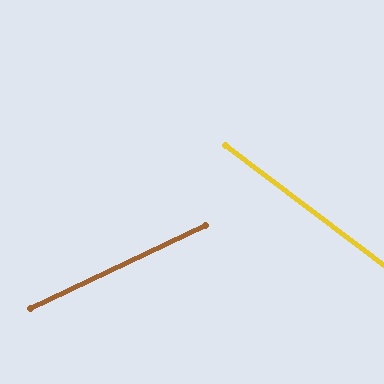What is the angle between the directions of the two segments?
Approximately 62 degrees.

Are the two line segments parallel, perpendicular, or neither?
Neither parallel nor perpendicular — they differ by about 62°.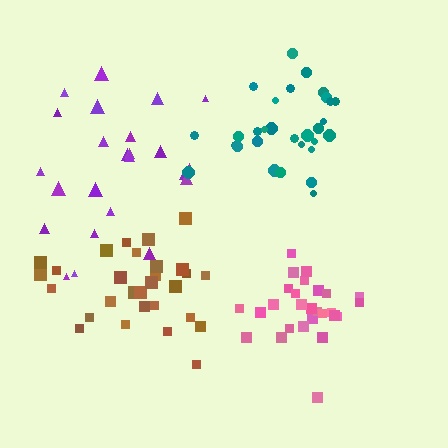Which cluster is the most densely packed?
Pink.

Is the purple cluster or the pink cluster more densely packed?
Pink.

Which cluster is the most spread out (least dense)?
Purple.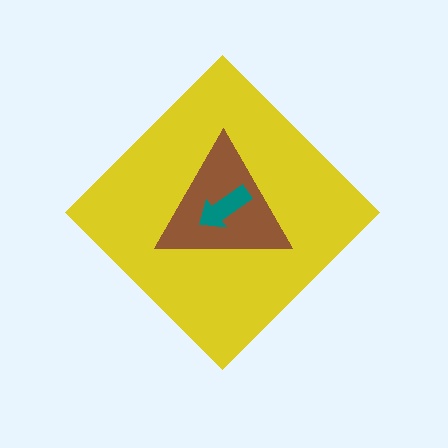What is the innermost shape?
The teal arrow.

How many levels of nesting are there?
3.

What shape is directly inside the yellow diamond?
The brown triangle.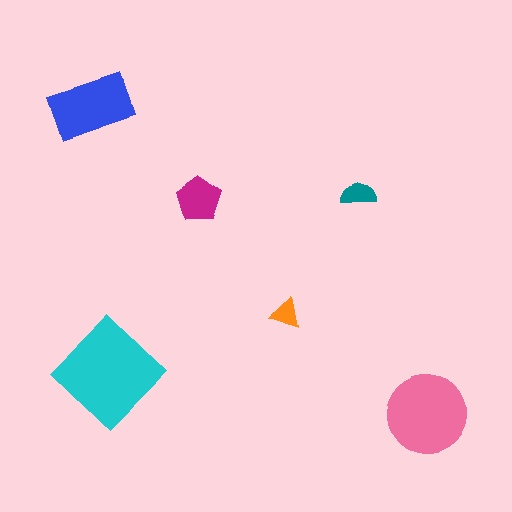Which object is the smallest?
The orange triangle.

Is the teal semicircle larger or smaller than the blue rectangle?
Smaller.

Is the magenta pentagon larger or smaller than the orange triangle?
Larger.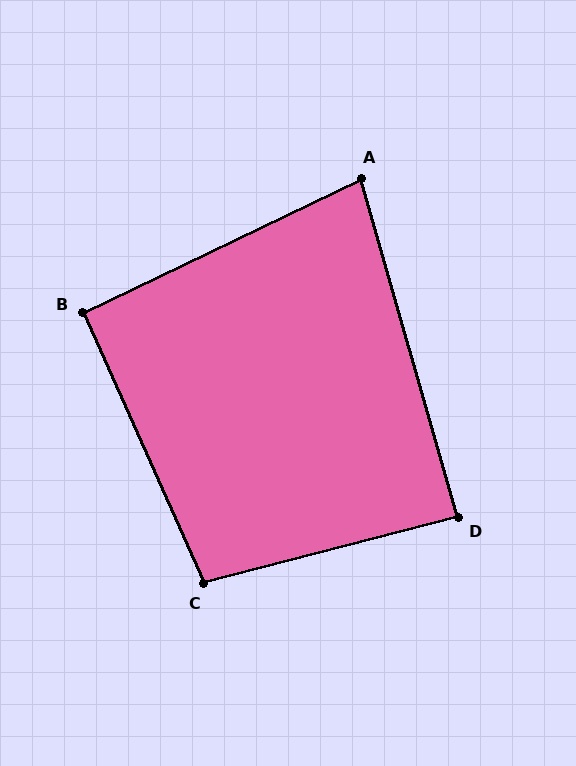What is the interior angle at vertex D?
Approximately 89 degrees (approximately right).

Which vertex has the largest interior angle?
C, at approximately 100 degrees.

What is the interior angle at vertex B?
Approximately 91 degrees (approximately right).